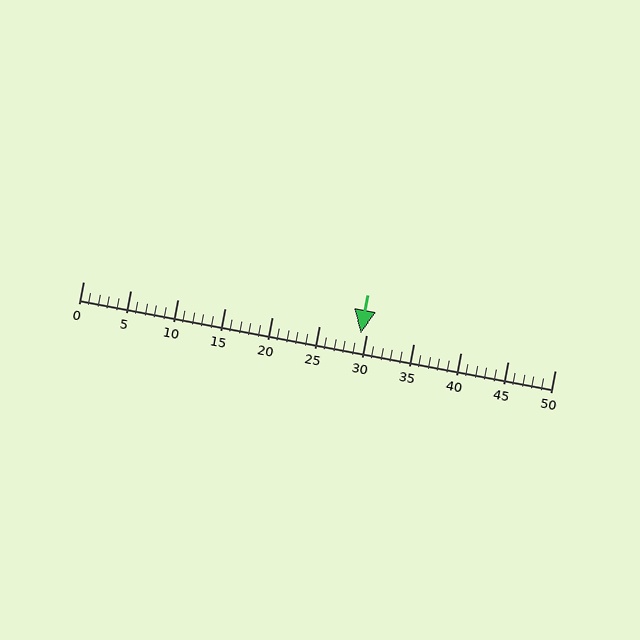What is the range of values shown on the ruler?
The ruler shows values from 0 to 50.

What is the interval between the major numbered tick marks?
The major tick marks are spaced 5 units apart.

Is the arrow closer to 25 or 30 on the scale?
The arrow is closer to 30.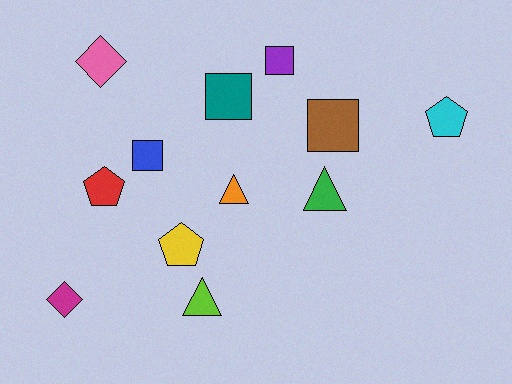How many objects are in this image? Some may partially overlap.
There are 12 objects.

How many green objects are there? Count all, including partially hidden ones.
There is 1 green object.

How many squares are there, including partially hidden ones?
There are 4 squares.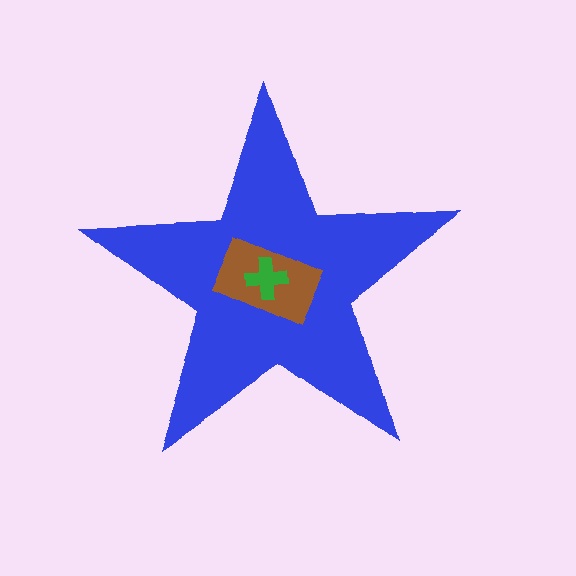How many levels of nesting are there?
3.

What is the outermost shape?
The blue star.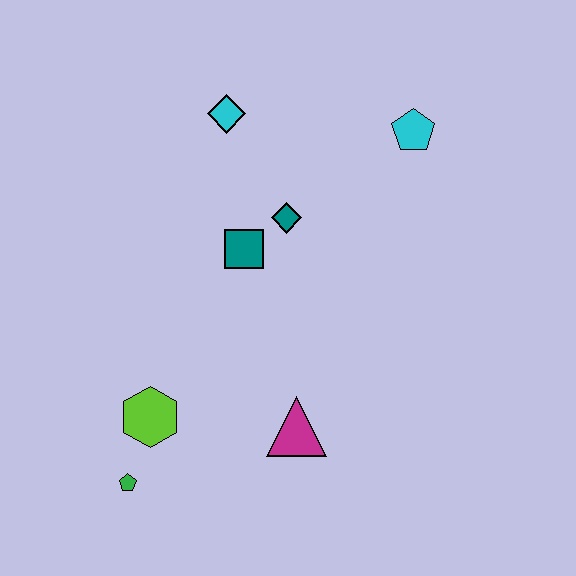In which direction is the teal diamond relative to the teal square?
The teal diamond is to the right of the teal square.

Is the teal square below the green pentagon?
No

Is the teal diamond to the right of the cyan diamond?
Yes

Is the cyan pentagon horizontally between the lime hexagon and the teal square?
No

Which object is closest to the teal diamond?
The teal square is closest to the teal diamond.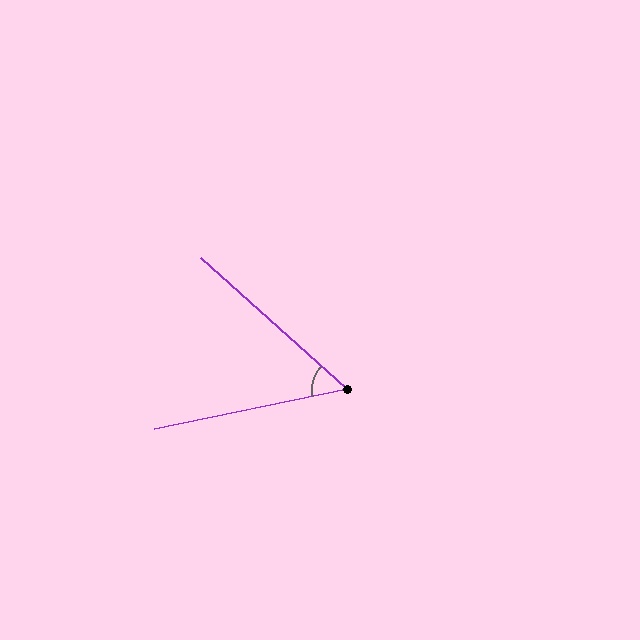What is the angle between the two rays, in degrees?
Approximately 54 degrees.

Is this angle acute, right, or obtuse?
It is acute.